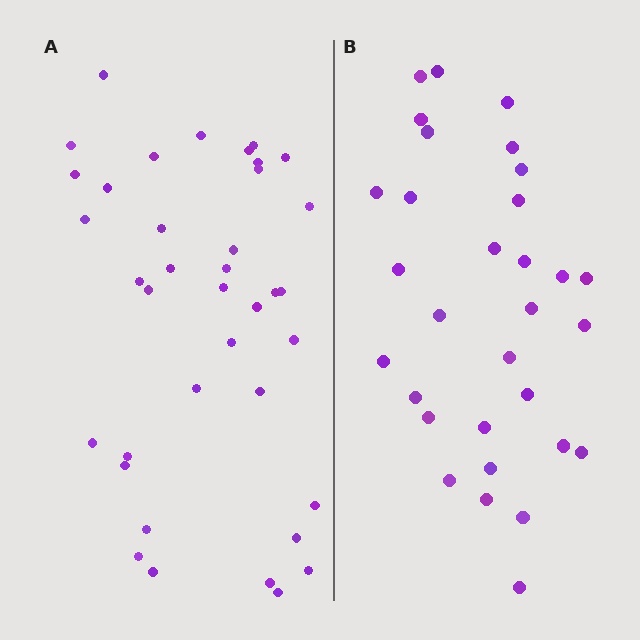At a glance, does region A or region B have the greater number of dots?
Region A (the left region) has more dots.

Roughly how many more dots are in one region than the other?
Region A has roughly 8 or so more dots than region B.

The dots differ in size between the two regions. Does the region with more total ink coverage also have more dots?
No. Region B has more total ink coverage because its dots are larger, but region A actually contains more individual dots. Total area can be misleading — the number of items is what matters here.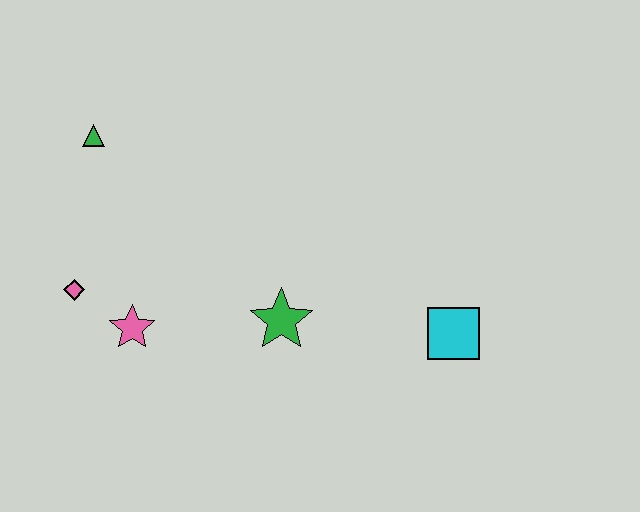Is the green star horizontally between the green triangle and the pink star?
No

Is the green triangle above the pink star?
Yes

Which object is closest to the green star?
The pink star is closest to the green star.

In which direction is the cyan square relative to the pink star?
The cyan square is to the right of the pink star.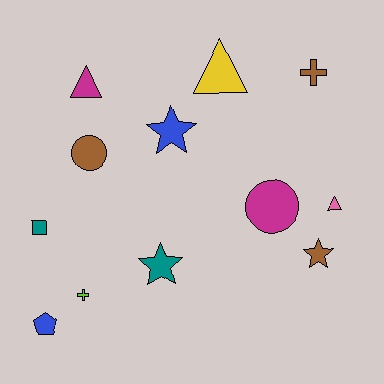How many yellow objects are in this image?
There is 1 yellow object.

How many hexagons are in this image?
There are no hexagons.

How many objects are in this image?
There are 12 objects.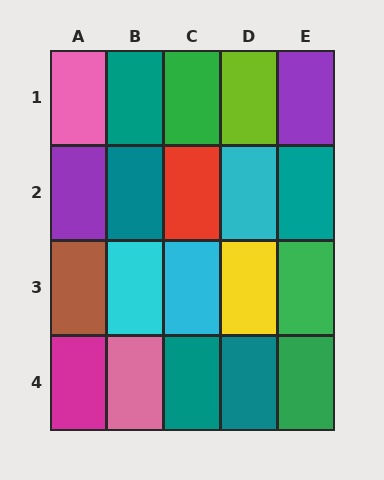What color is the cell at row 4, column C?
Teal.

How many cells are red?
1 cell is red.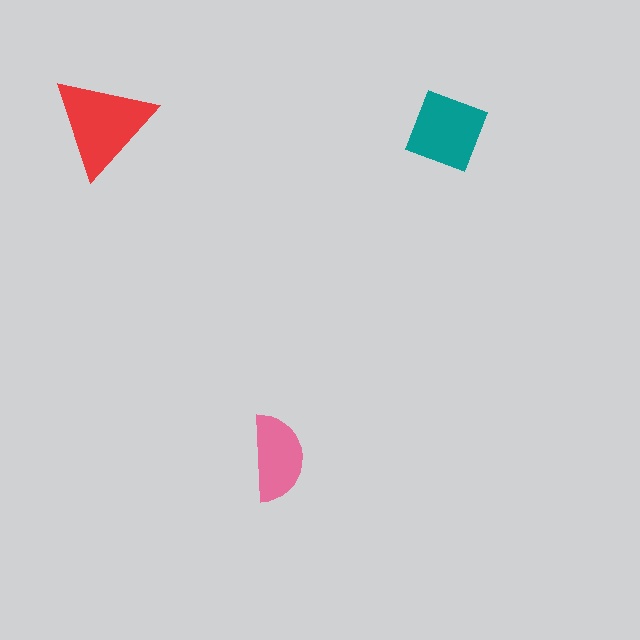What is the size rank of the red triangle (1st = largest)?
1st.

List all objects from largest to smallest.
The red triangle, the teal square, the pink semicircle.